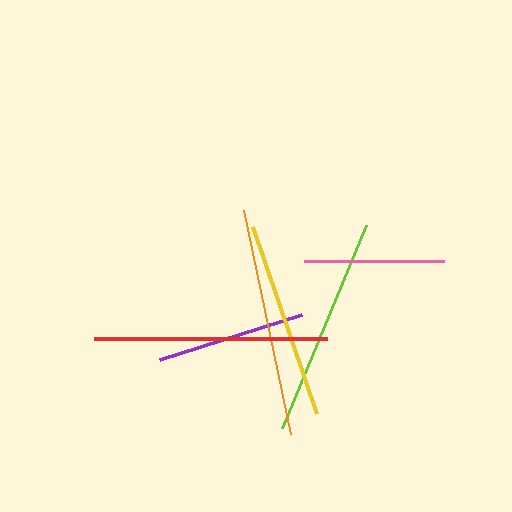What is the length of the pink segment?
The pink segment is approximately 140 pixels long.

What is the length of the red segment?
The red segment is approximately 233 pixels long.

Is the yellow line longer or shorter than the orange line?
The orange line is longer than the yellow line.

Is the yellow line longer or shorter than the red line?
The red line is longer than the yellow line.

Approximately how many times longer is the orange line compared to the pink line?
The orange line is approximately 1.6 times the length of the pink line.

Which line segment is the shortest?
The pink line is the shortest at approximately 140 pixels.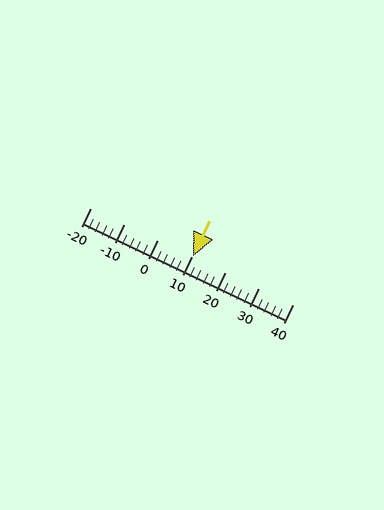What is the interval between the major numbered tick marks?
The major tick marks are spaced 10 units apart.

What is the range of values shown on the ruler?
The ruler shows values from -20 to 40.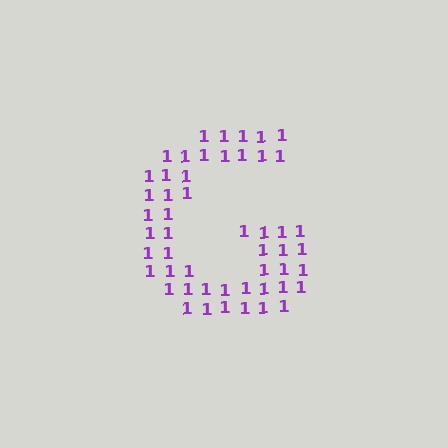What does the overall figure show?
The overall figure shows the letter G.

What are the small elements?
The small elements are digit 1's.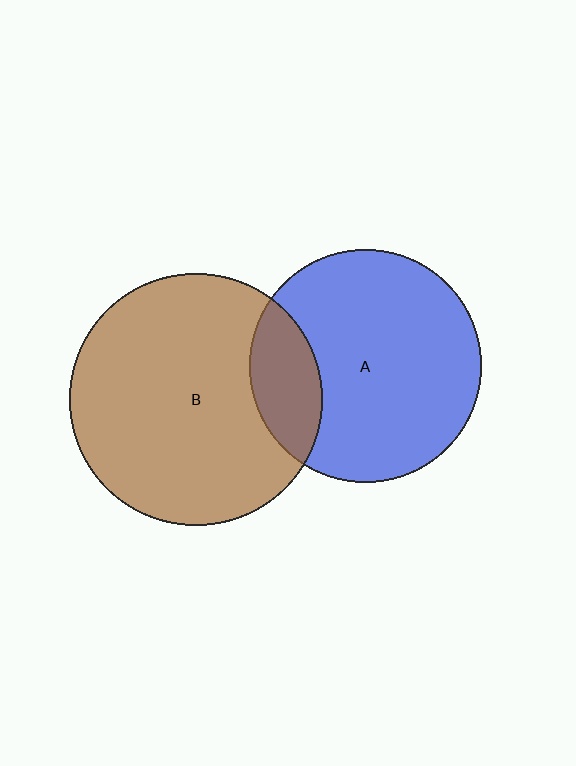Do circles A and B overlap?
Yes.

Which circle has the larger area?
Circle B (brown).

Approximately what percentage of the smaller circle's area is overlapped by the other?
Approximately 20%.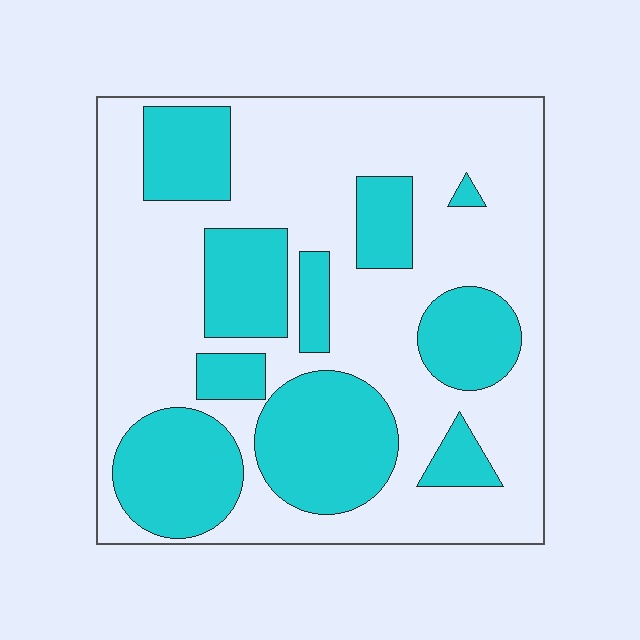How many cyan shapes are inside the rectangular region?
10.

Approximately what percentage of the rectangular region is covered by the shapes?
Approximately 35%.